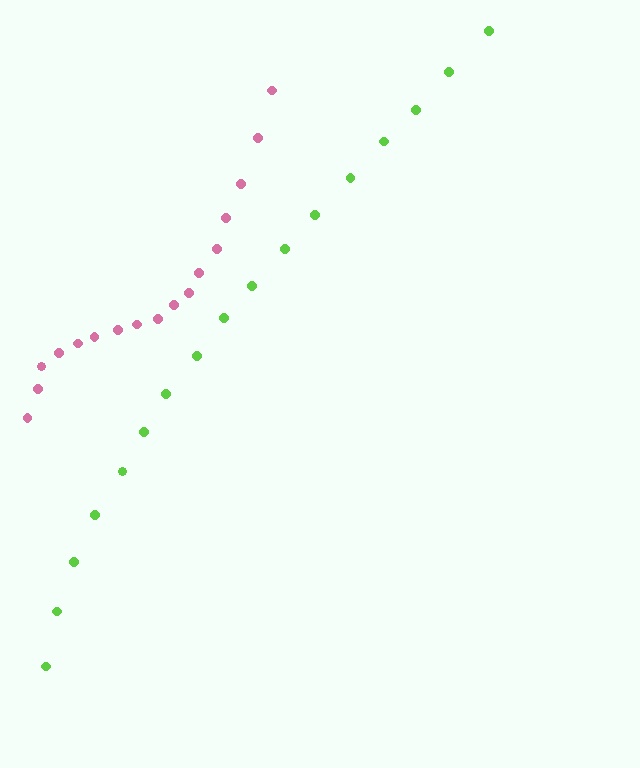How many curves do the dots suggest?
There are 2 distinct paths.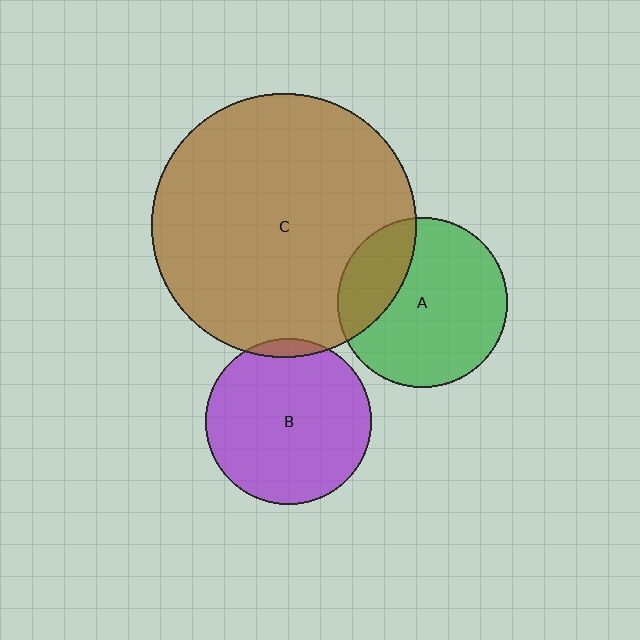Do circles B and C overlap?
Yes.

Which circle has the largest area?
Circle C (brown).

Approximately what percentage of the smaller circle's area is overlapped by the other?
Approximately 5%.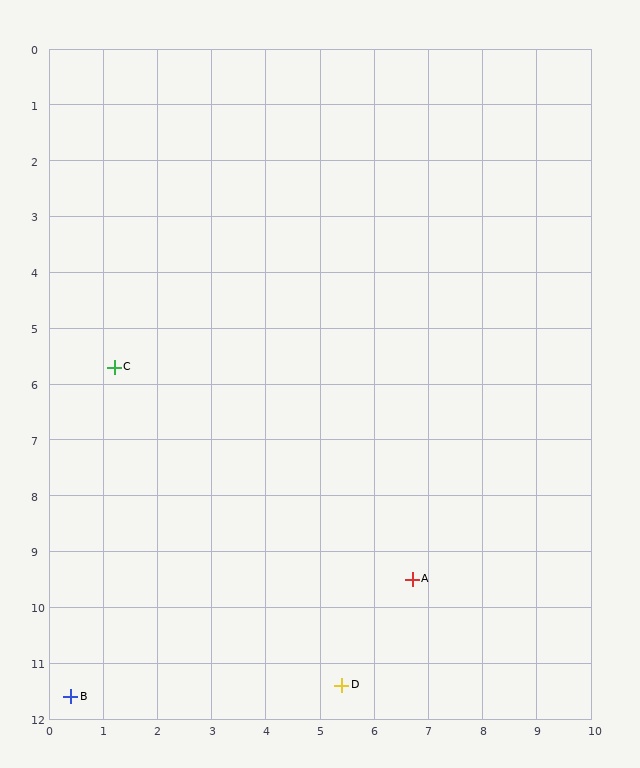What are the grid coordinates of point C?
Point C is at approximately (1.2, 5.7).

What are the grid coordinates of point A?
Point A is at approximately (6.7, 9.5).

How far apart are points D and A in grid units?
Points D and A are about 2.3 grid units apart.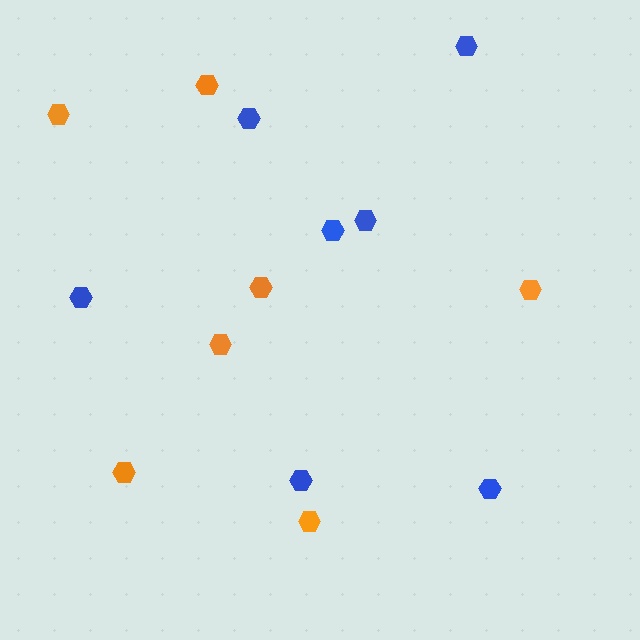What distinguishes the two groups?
There are 2 groups: one group of blue hexagons (7) and one group of orange hexagons (7).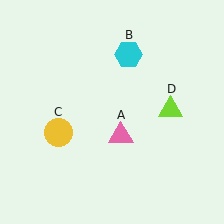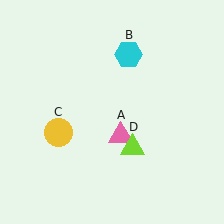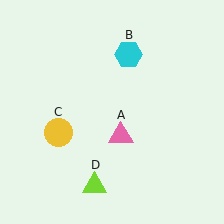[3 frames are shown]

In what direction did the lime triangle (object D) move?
The lime triangle (object D) moved down and to the left.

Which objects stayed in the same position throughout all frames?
Pink triangle (object A) and cyan hexagon (object B) and yellow circle (object C) remained stationary.